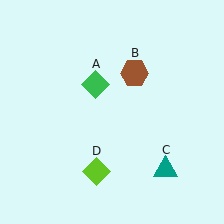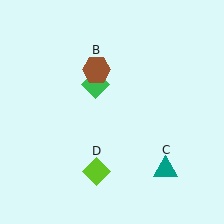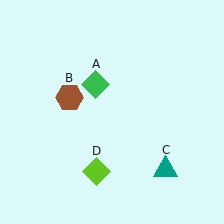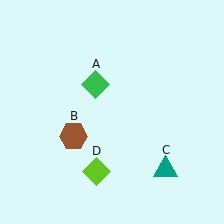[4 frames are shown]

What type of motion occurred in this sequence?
The brown hexagon (object B) rotated counterclockwise around the center of the scene.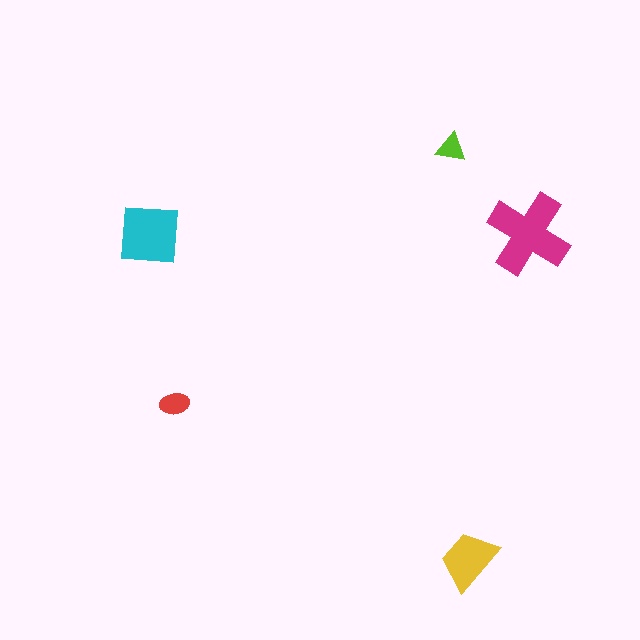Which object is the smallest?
The lime triangle.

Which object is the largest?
The magenta cross.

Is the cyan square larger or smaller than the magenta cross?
Smaller.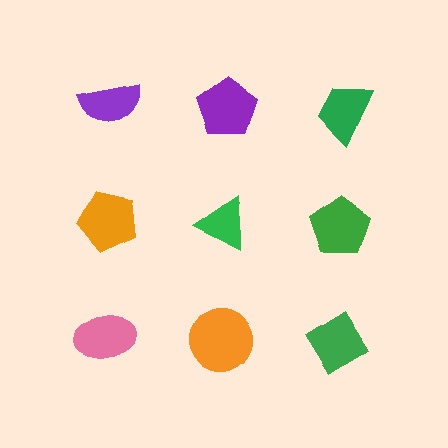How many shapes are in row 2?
3 shapes.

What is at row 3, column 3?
A green diamond.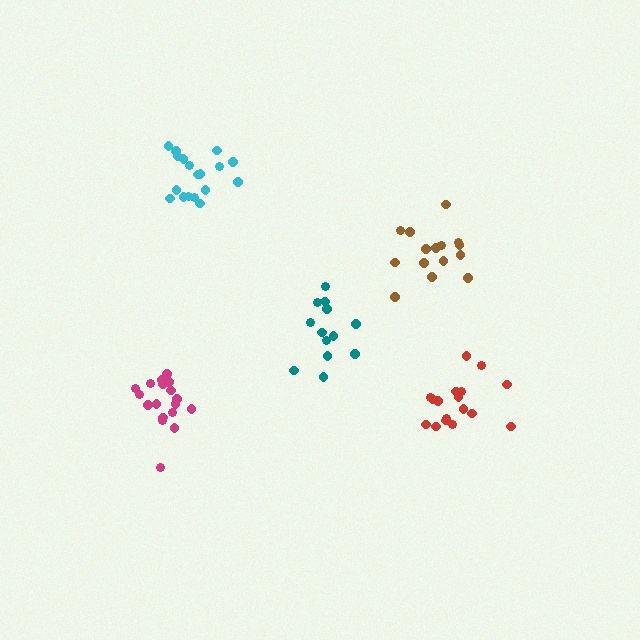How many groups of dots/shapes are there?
There are 5 groups.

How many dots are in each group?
Group 1: 18 dots, Group 2: 15 dots, Group 3: 18 dots, Group 4: 13 dots, Group 5: 17 dots (81 total).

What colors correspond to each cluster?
The clusters are colored: magenta, brown, cyan, teal, red.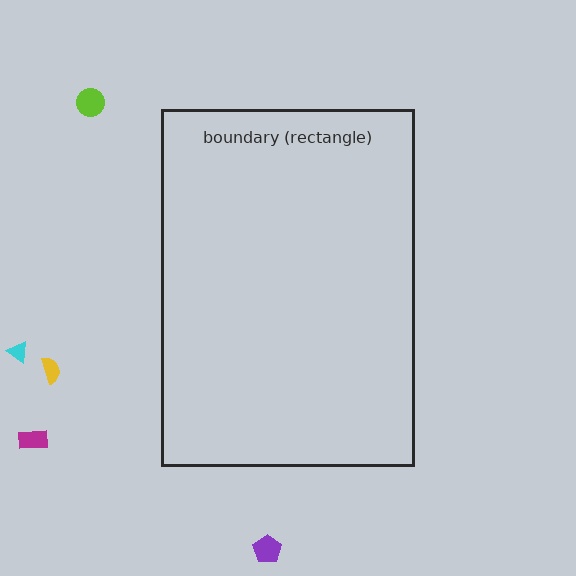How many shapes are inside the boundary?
0 inside, 5 outside.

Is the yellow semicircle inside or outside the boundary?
Outside.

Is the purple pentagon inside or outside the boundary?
Outside.